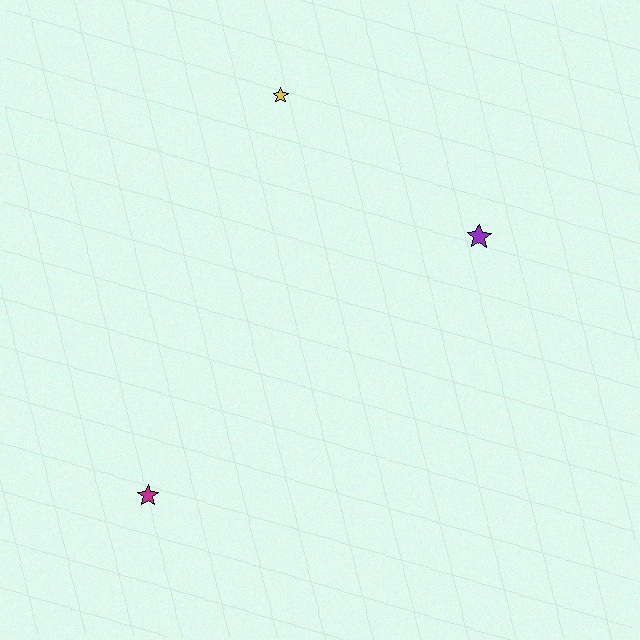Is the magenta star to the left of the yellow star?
Yes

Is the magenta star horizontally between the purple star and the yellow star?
No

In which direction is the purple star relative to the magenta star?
The purple star is to the right of the magenta star.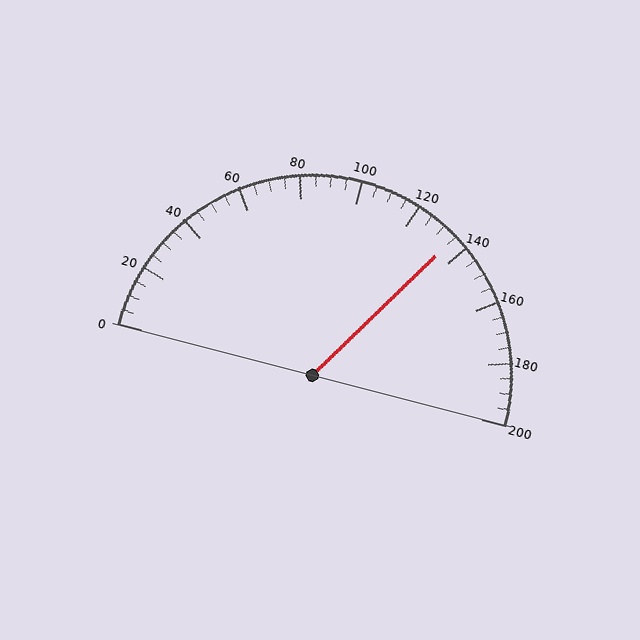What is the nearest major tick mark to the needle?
The nearest major tick mark is 140.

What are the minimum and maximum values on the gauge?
The gauge ranges from 0 to 200.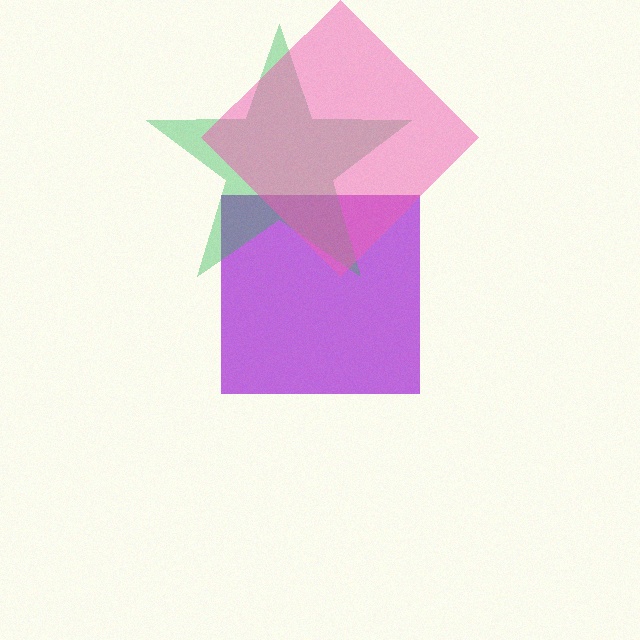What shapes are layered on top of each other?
The layered shapes are: a purple square, a green star, a pink diamond.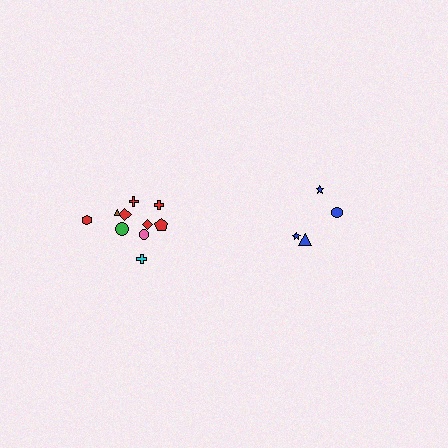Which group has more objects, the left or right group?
The left group.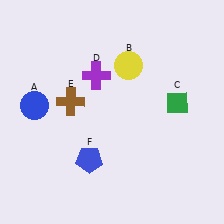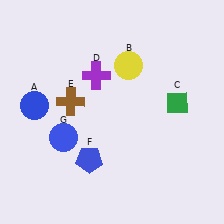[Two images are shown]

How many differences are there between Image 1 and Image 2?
There is 1 difference between the two images.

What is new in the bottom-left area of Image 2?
A blue circle (G) was added in the bottom-left area of Image 2.